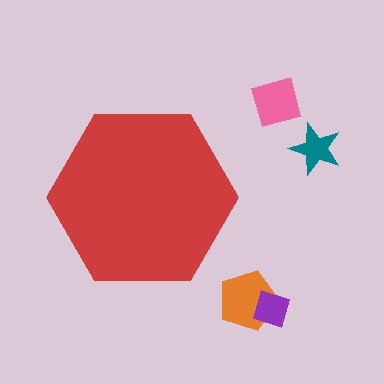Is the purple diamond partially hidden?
No, the purple diamond is fully visible.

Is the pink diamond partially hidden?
No, the pink diamond is fully visible.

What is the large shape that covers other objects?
A red hexagon.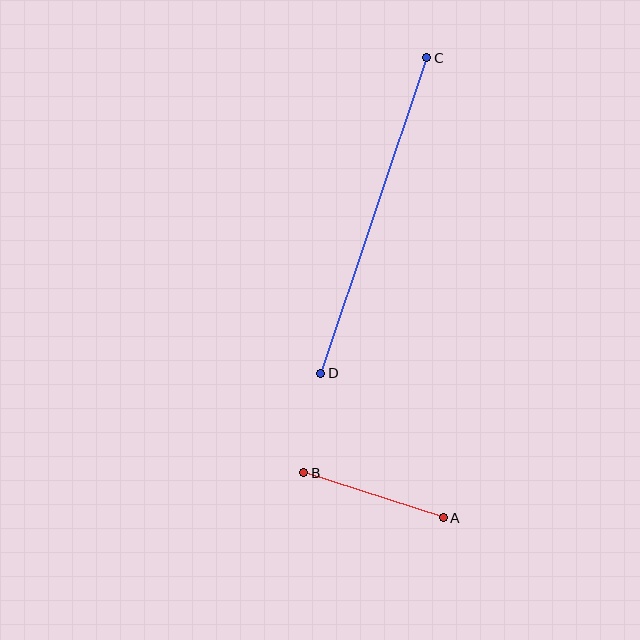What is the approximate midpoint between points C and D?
The midpoint is at approximately (374, 216) pixels.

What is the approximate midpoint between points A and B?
The midpoint is at approximately (373, 495) pixels.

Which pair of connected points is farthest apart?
Points C and D are farthest apart.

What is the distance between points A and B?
The distance is approximately 146 pixels.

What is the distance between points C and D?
The distance is approximately 333 pixels.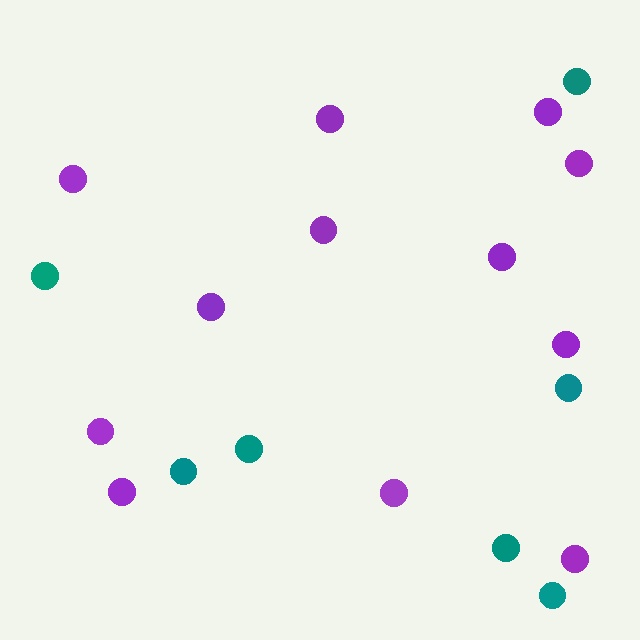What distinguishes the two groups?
There are 2 groups: one group of teal circles (7) and one group of purple circles (12).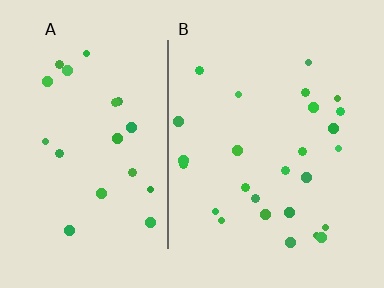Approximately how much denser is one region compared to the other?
Approximately 1.2× — region B over region A.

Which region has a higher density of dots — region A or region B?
B (the right).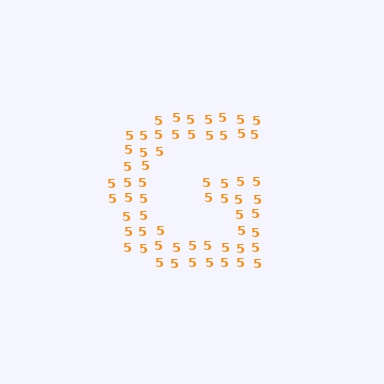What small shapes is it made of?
It is made of small digit 5's.